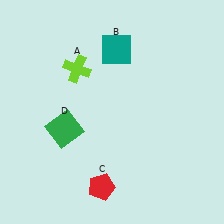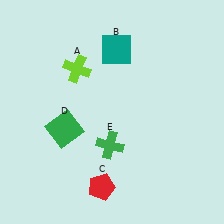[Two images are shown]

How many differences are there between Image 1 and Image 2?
There is 1 difference between the two images.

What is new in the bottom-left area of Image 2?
A green cross (E) was added in the bottom-left area of Image 2.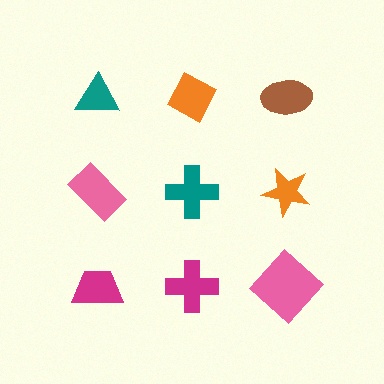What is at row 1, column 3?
A brown ellipse.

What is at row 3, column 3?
A pink diamond.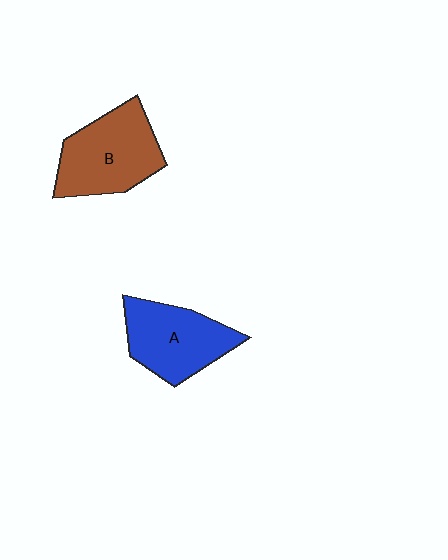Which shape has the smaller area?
Shape A (blue).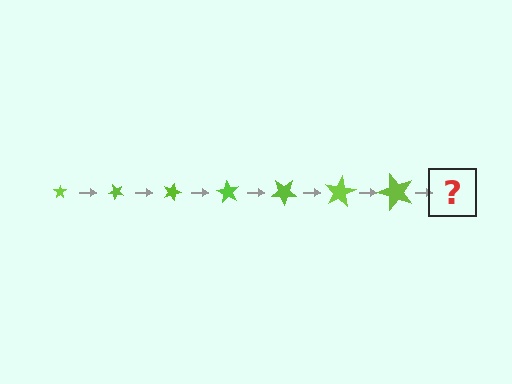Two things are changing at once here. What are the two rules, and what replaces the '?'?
The two rules are that the star grows larger each step and it rotates 45 degrees each step. The '?' should be a star, larger than the previous one and rotated 315 degrees from the start.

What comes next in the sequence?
The next element should be a star, larger than the previous one and rotated 315 degrees from the start.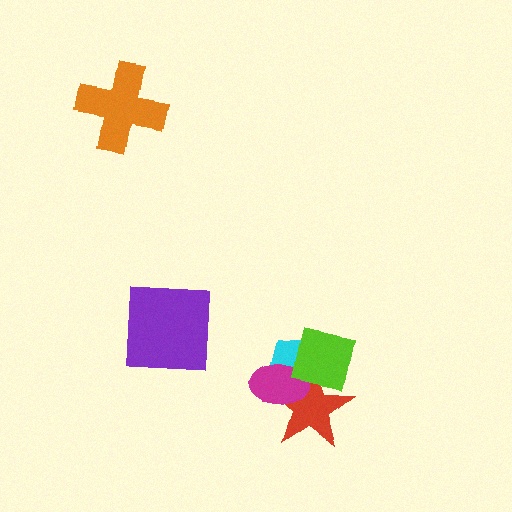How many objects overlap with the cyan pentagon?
3 objects overlap with the cyan pentagon.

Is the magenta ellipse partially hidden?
Yes, it is partially covered by another shape.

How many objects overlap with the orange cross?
0 objects overlap with the orange cross.